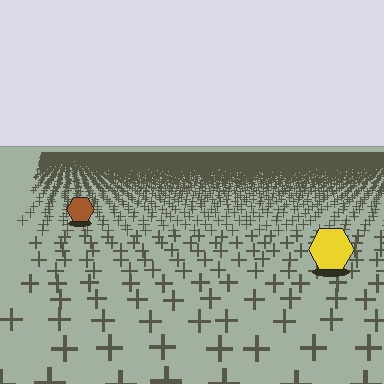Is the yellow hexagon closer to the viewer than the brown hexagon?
Yes. The yellow hexagon is closer — you can tell from the texture gradient: the ground texture is coarser near it.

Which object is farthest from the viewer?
The brown hexagon is farthest from the viewer. It appears smaller and the ground texture around it is denser.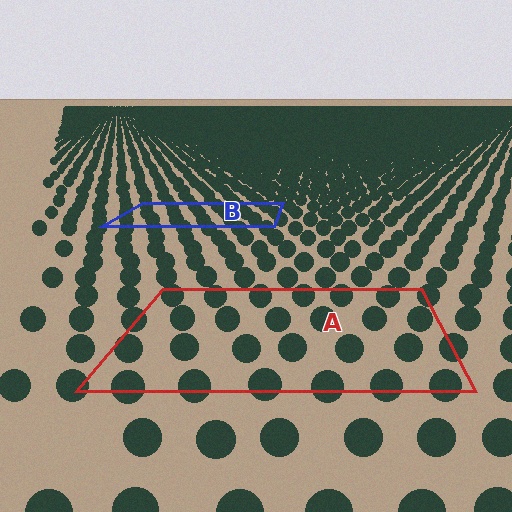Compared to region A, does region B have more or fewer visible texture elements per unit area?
Region B has more texture elements per unit area — they are packed more densely because it is farther away.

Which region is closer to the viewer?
Region A is closer. The texture elements there are larger and more spread out.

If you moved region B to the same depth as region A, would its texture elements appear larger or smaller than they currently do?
They would appear larger. At a closer depth, the same texture elements are projected at a bigger on-screen size.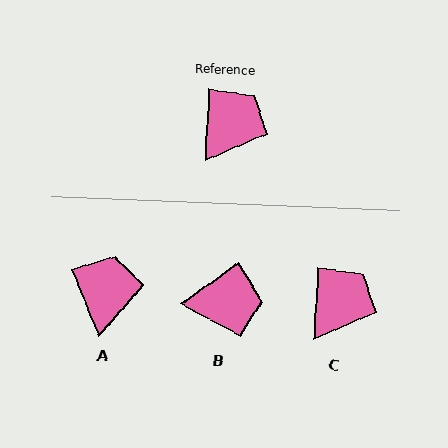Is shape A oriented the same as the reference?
No, it is off by about 26 degrees.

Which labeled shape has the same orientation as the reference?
C.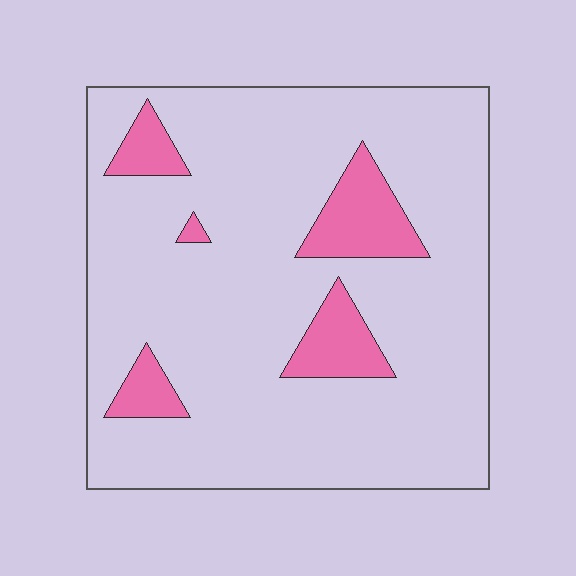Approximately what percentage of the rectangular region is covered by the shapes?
Approximately 15%.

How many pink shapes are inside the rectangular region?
5.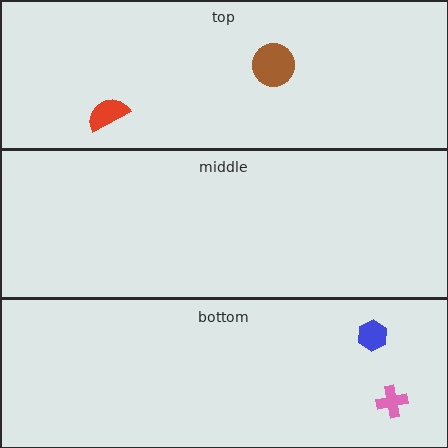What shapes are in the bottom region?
The pink cross, the blue hexagon.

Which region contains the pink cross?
The bottom region.